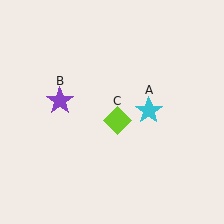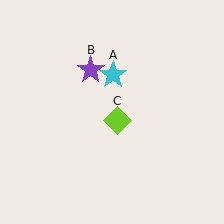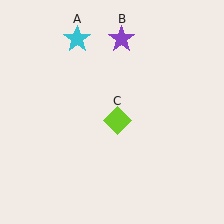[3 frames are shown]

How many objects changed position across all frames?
2 objects changed position: cyan star (object A), purple star (object B).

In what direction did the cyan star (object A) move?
The cyan star (object A) moved up and to the left.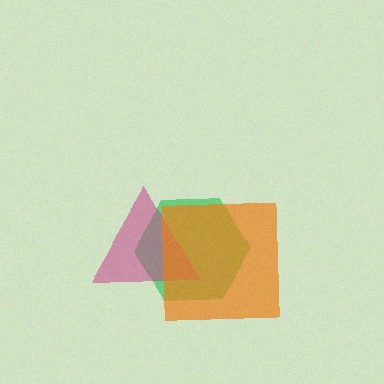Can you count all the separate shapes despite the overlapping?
Yes, there are 3 separate shapes.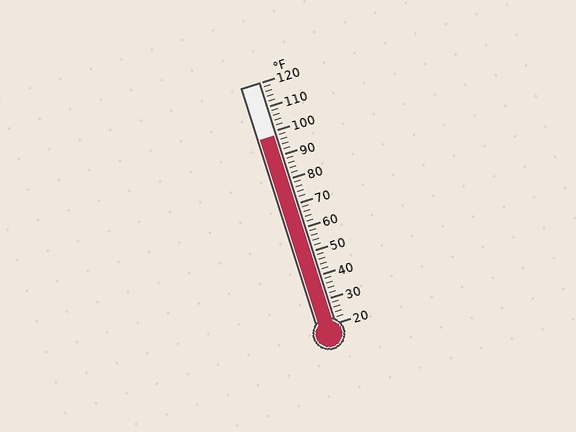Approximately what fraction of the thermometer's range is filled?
The thermometer is filled to approximately 80% of its range.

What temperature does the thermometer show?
The thermometer shows approximately 98°F.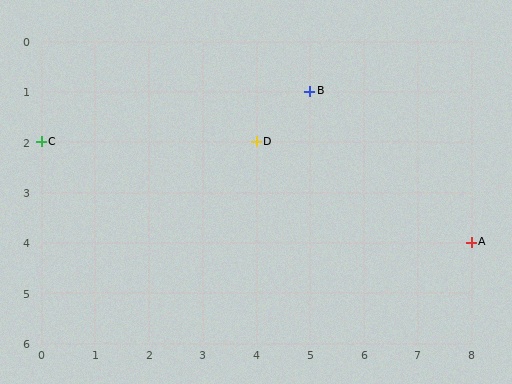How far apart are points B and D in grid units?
Points B and D are 1 column and 1 row apart (about 1.4 grid units diagonally).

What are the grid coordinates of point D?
Point D is at grid coordinates (4, 2).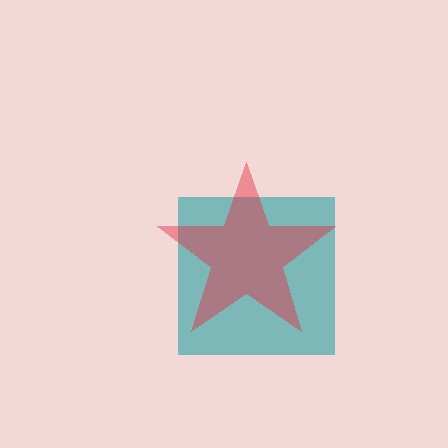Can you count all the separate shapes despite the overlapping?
Yes, there are 2 separate shapes.